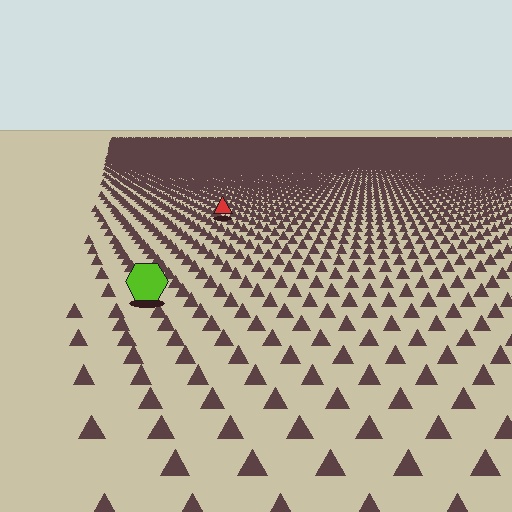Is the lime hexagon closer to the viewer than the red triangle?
Yes. The lime hexagon is closer — you can tell from the texture gradient: the ground texture is coarser near it.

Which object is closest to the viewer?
The lime hexagon is closest. The texture marks near it are larger and more spread out.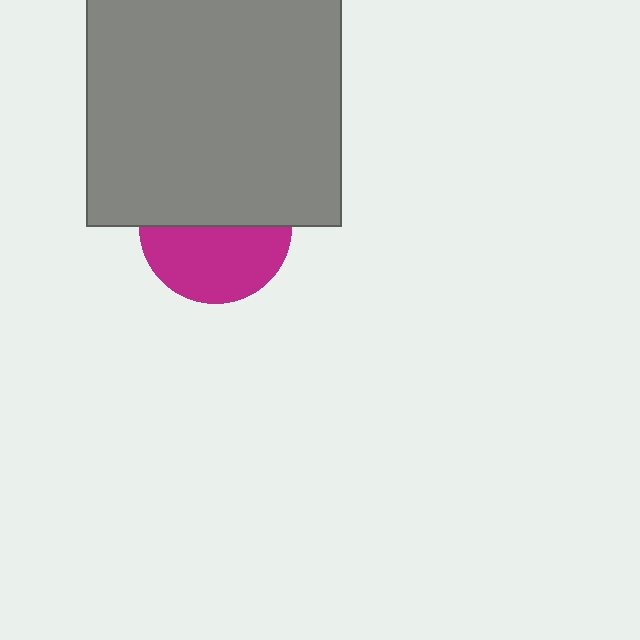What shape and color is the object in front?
The object in front is a gray rectangle.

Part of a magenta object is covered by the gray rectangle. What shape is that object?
It is a circle.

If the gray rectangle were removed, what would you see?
You would see the complete magenta circle.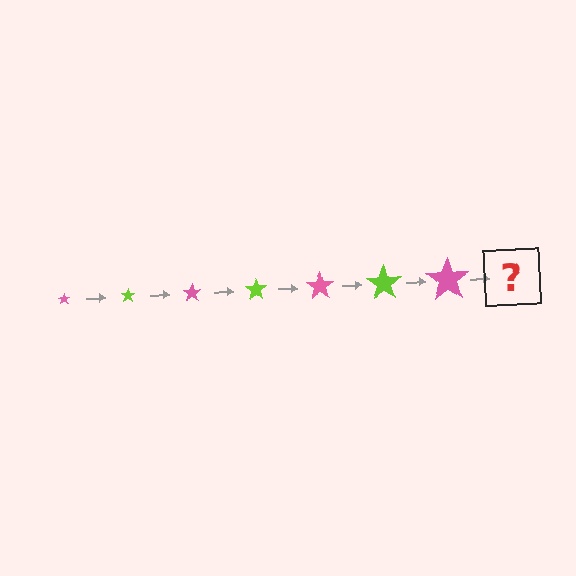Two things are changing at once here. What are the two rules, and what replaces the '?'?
The two rules are that the star grows larger each step and the color cycles through pink and lime. The '?' should be a lime star, larger than the previous one.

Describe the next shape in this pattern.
It should be a lime star, larger than the previous one.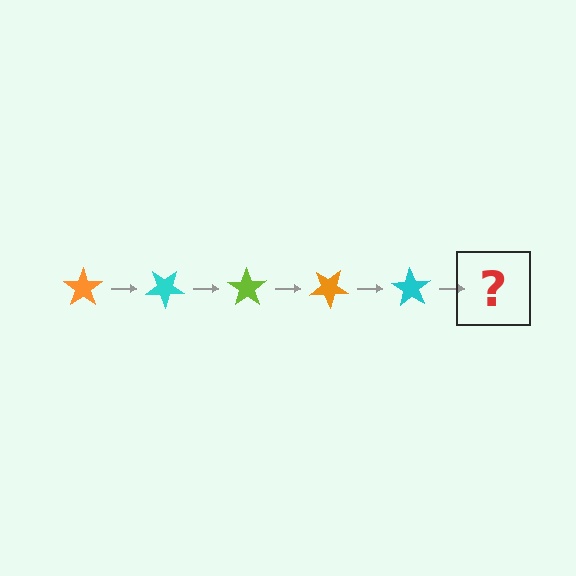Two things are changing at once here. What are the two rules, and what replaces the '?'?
The two rules are that it rotates 35 degrees each step and the color cycles through orange, cyan, and lime. The '?' should be a lime star, rotated 175 degrees from the start.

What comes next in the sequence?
The next element should be a lime star, rotated 175 degrees from the start.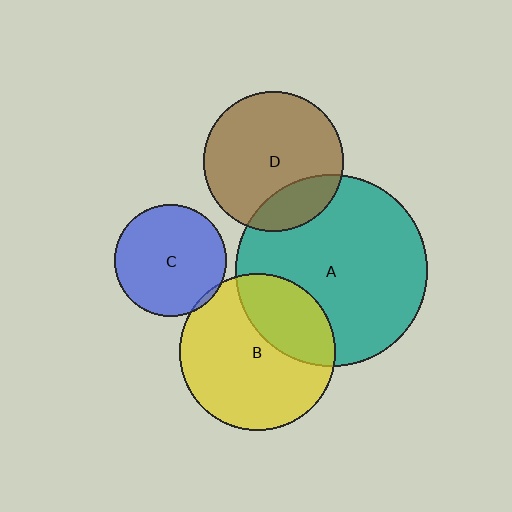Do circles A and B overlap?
Yes.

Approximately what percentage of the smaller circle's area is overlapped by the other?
Approximately 30%.